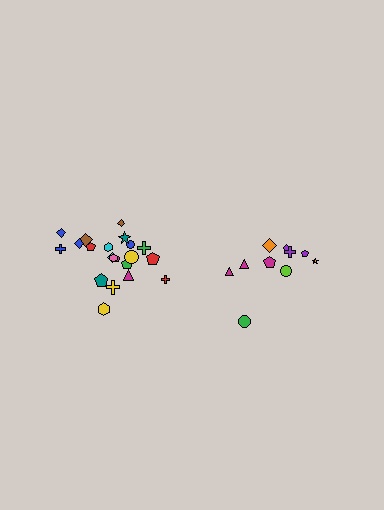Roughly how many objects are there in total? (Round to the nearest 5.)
Roughly 30 objects in total.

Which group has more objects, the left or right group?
The left group.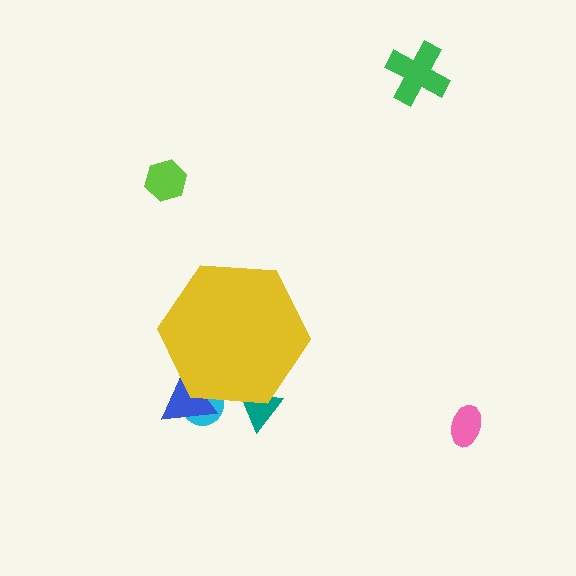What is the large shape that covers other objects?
A yellow hexagon.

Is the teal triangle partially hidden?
Yes, the teal triangle is partially hidden behind the yellow hexagon.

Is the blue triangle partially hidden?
Yes, the blue triangle is partially hidden behind the yellow hexagon.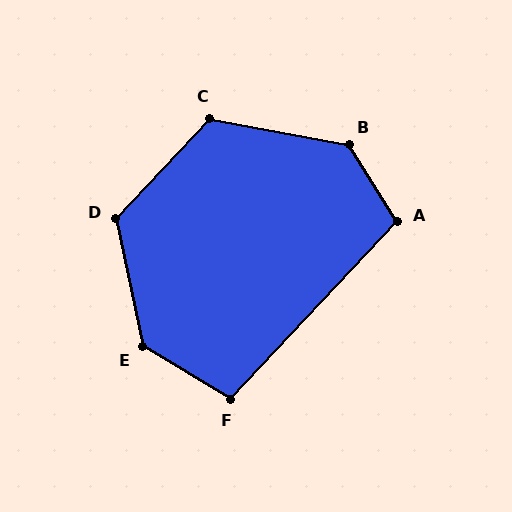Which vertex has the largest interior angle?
B, at approximately 133 degrees.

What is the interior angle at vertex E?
Approximately 132 degrees (obtuse).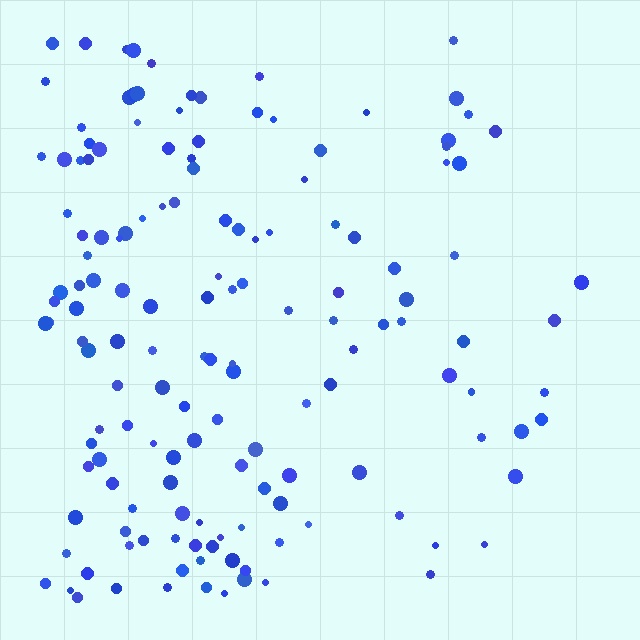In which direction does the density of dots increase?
From right to left, with the left side densest.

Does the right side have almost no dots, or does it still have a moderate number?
Still a moderate number, just noticeably fewer than the left.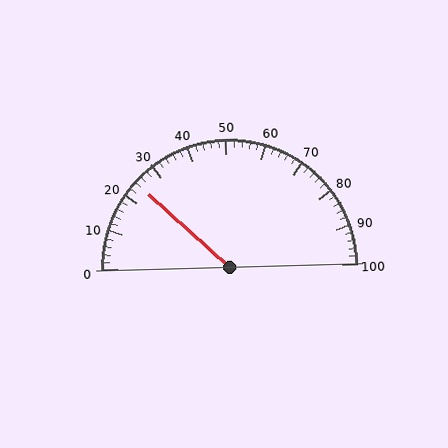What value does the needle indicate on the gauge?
The needle indicates approximately 24.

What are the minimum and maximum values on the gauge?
The gauge ranges from 0 to 100.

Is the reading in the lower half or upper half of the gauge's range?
The reading is in the lower half of the range (0 to 100).